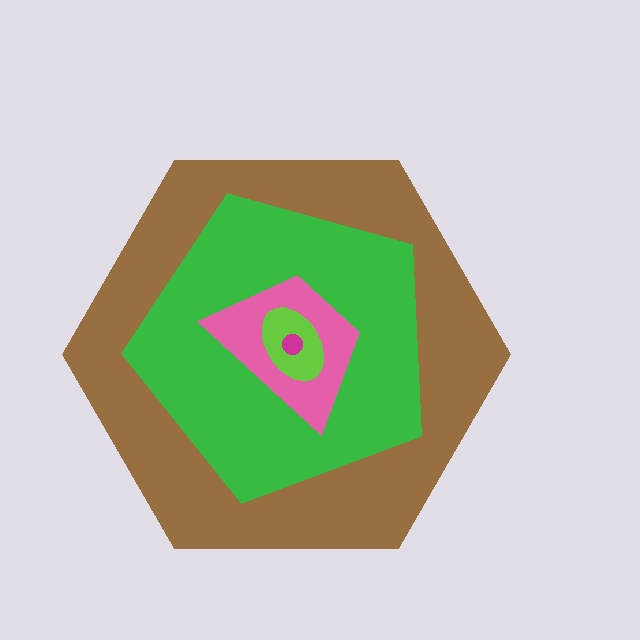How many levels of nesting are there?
5.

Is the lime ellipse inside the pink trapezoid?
Yes.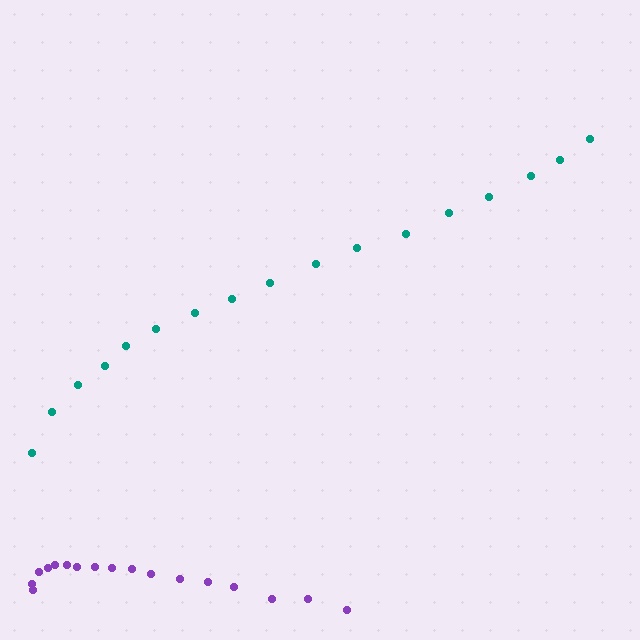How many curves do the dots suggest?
There are 2 distinct paths.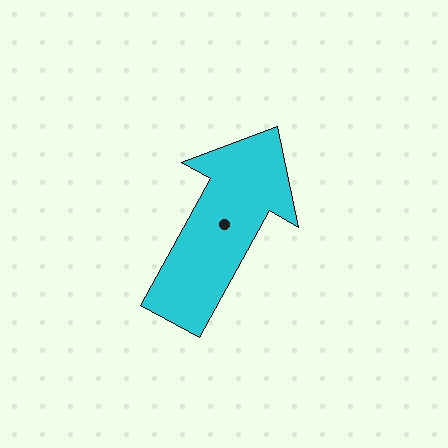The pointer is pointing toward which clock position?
Roughly 1 o'clock.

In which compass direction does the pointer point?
Northeast.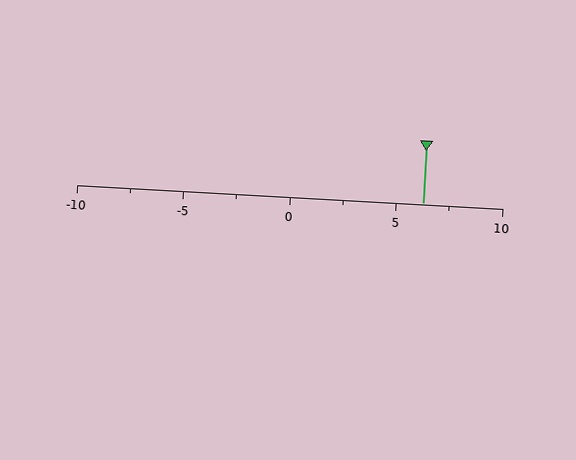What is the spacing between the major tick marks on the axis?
The major ticks are spaced 5 apart.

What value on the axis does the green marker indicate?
The marker indicates approximately 6.2.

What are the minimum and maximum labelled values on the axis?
The axis runs from -10 to 10.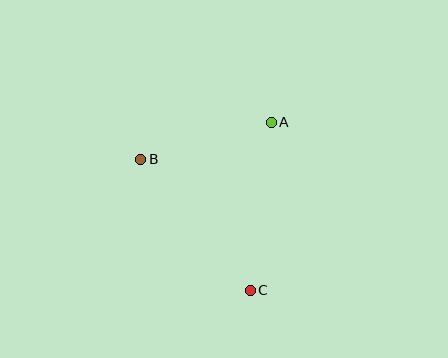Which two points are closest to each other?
Points A and B are closest to each other.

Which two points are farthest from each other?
Points B and C are farthest from each other.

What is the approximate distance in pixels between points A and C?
The distance between A and C is approximately 169 pixels.